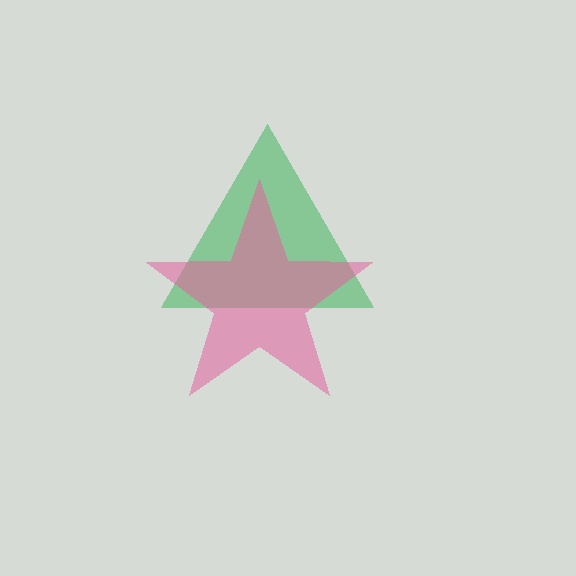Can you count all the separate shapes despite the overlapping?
Yes, there are 2 separate shapes.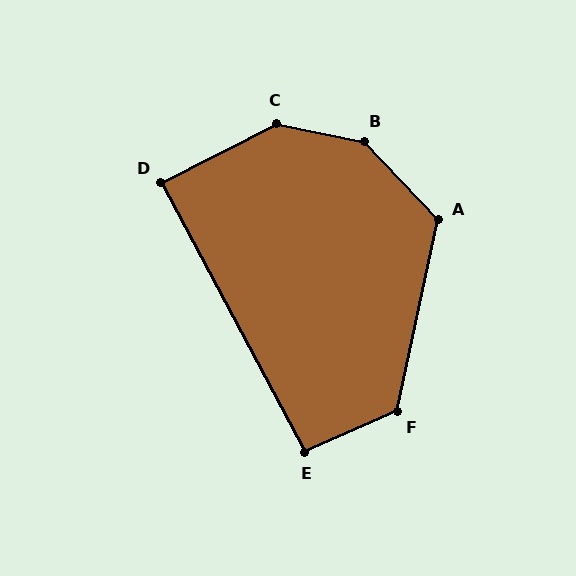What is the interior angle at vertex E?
Approximately 95 degrees (approximately right).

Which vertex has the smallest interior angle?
D, at approximately 89 degrees.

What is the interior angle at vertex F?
Approximately 126 degrees (obtuse).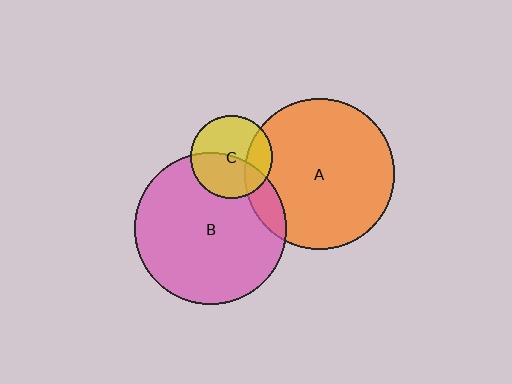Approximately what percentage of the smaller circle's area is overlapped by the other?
Approximately 45%.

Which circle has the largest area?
Circle B (pink).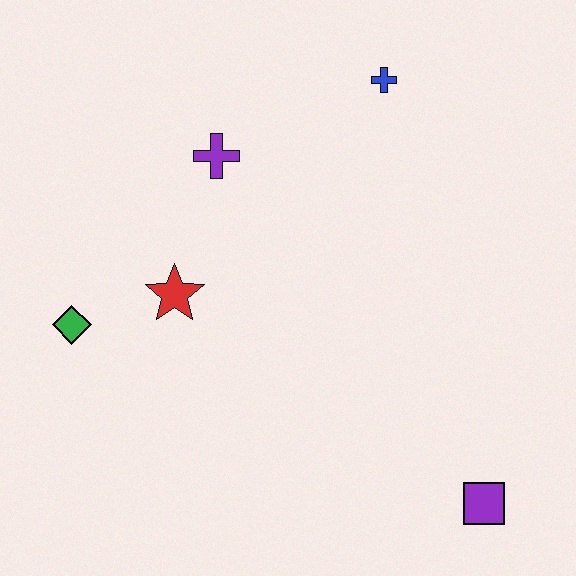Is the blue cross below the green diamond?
No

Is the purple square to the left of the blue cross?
No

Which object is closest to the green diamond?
The red star is closest to the green diamond.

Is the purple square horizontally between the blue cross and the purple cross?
No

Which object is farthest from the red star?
The purple square is farthest from the red star.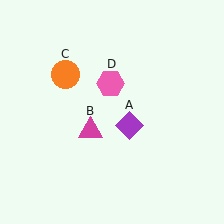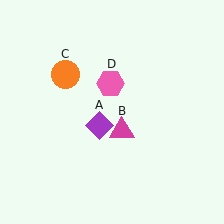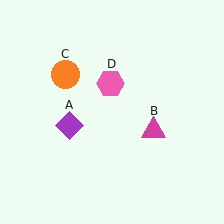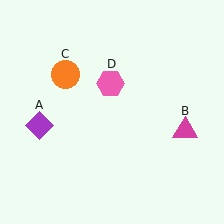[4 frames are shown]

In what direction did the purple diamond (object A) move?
The purple diamond (object A) moved left.